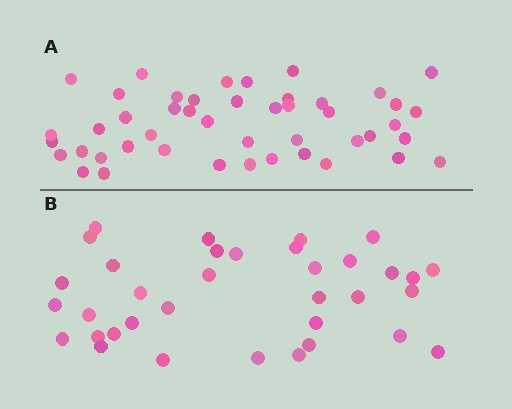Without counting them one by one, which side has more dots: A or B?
Region A (the top region) has more dots.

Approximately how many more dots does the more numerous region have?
Region A has roughly 12 or so more dots than region B.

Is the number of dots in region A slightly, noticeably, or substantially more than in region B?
Region A has noticeably more, but not dramatically so. The ratio is roughly 1.3 to 1.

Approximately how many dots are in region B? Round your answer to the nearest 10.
About 40 dots. (The exact count is 35, which rounds to 40.)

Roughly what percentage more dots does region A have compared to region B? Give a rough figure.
About 30% more.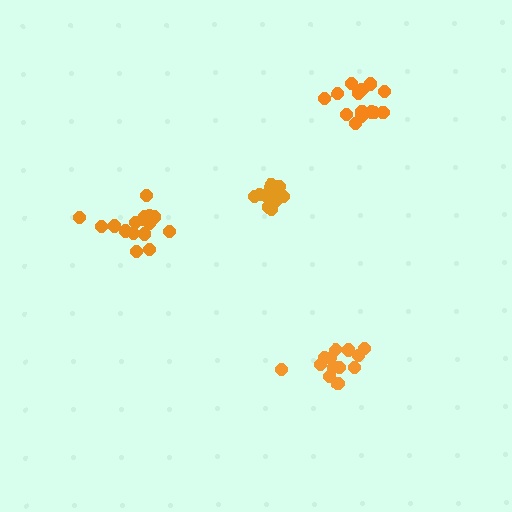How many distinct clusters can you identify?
There are 4 distinct clusters.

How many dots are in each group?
Group 1: 12 dots, Group 2: 16 dots, Group 3: 13 dots, Group 4: 14 dots (55 total).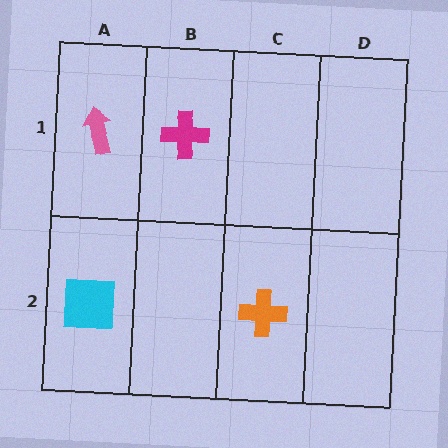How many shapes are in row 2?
2 shapes.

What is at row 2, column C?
An orange cross.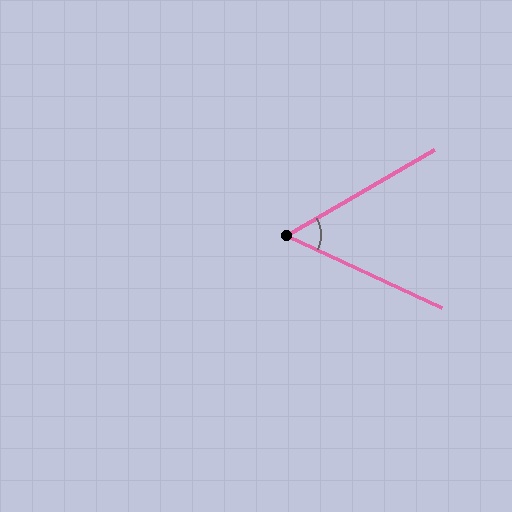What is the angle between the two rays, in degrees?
Approximately 55 degrees.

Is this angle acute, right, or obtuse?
It is acute.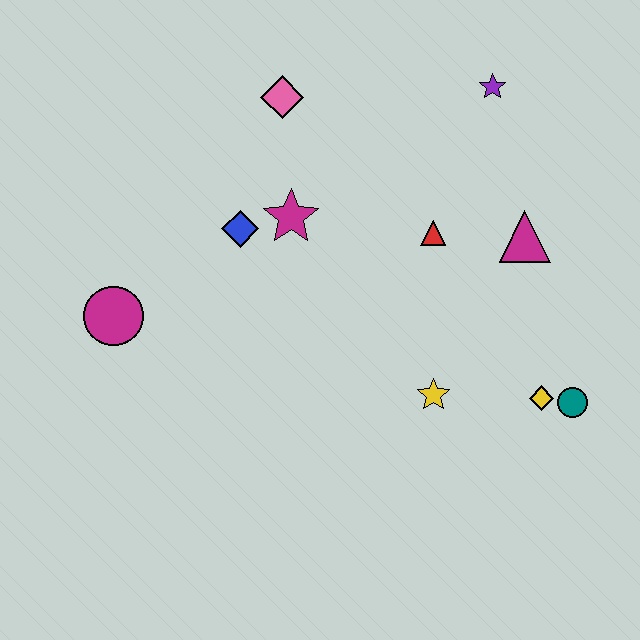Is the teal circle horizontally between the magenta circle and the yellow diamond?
No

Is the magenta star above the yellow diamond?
Yes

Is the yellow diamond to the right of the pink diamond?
Yes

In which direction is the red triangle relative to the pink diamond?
The red triangle is to the right of the pink diamond.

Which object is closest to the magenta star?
The blue diamond is closest to the magenta star.